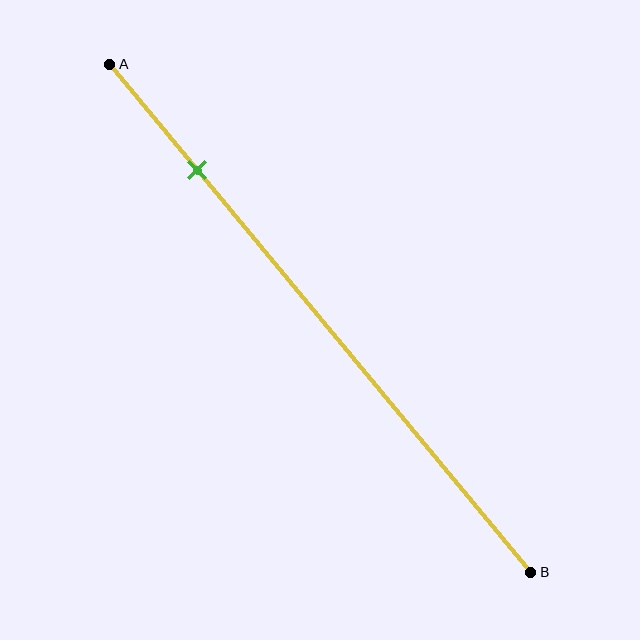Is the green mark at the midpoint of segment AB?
No, the mark is at about 20% from A, not at the 50% midpoint.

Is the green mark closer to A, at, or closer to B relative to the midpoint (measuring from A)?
The green mark is closer to point A than the midpoint of segment AB.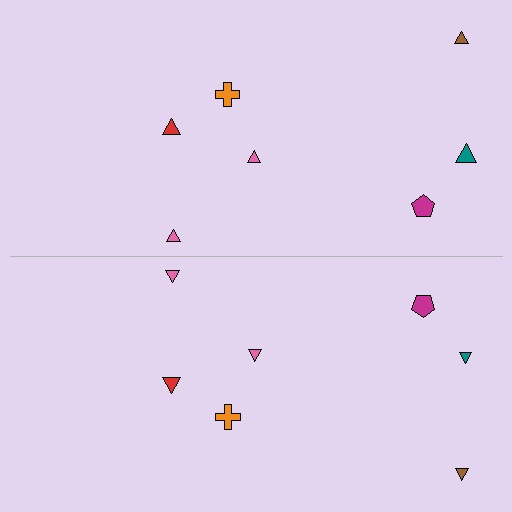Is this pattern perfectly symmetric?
No, the pattern is not perfectly symmetric. The teal triangle on the bottom side has a different size than its mirror counterpart.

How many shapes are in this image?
There are 14 shapes in this image.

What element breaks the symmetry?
The teal triangle on the bottom side has a different size than its mirror counterpart.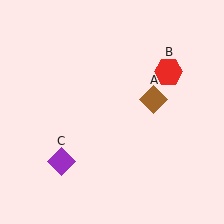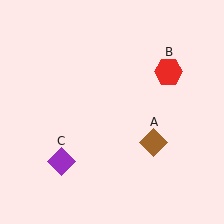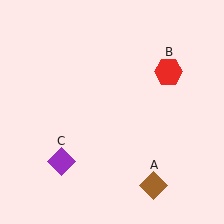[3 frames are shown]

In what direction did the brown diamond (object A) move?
The brown diamond (object A) moved down.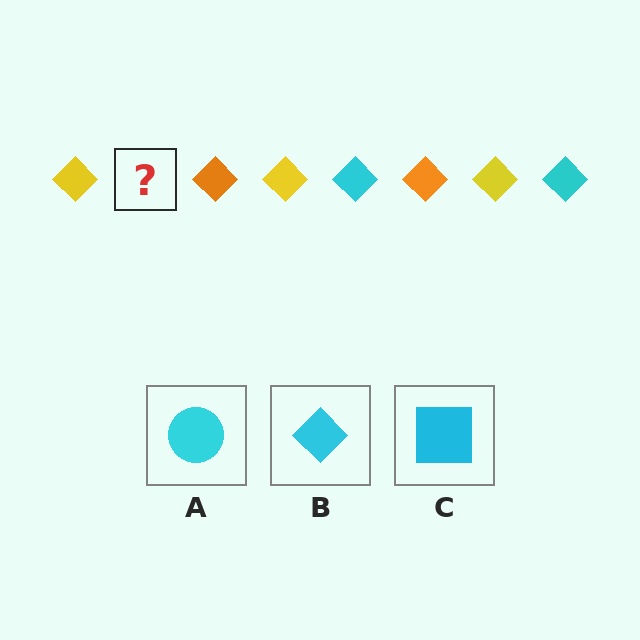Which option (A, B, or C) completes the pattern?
B.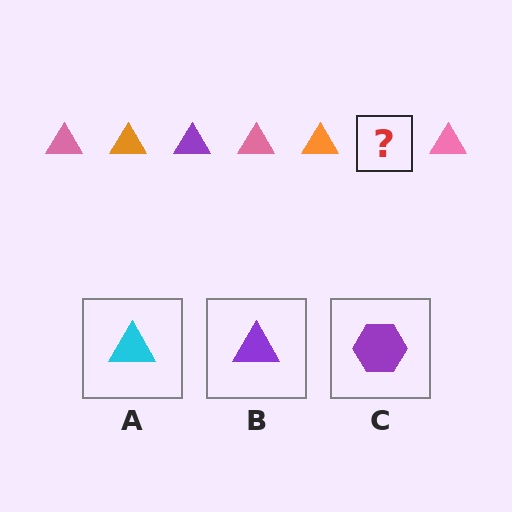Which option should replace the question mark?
Option B.